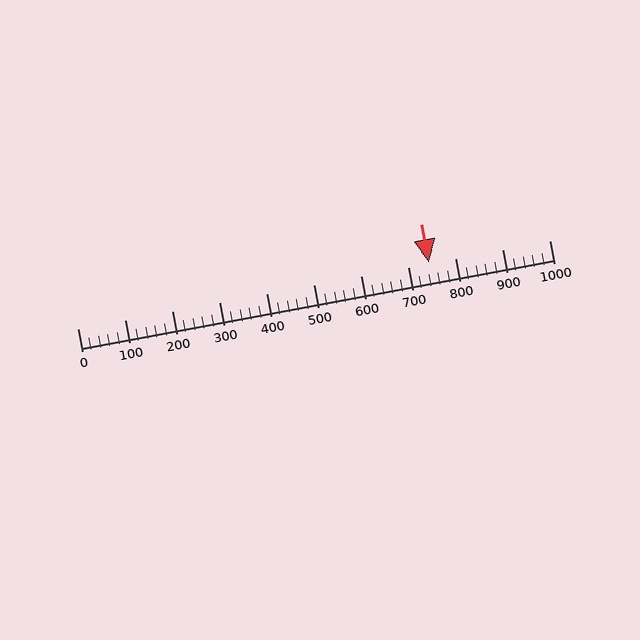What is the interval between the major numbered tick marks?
The major tick marks are spaced 100 units apart.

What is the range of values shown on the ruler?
The ruler shows values from 0 to 1000.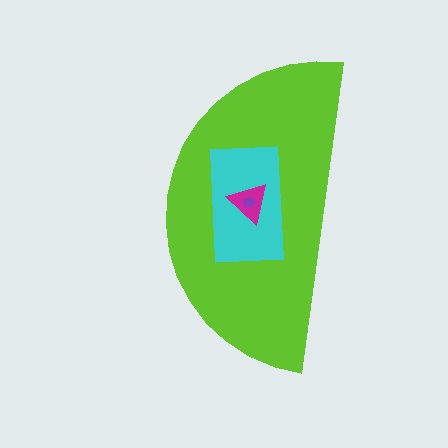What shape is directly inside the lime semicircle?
The cyan rectangle.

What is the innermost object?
The purple pentagon.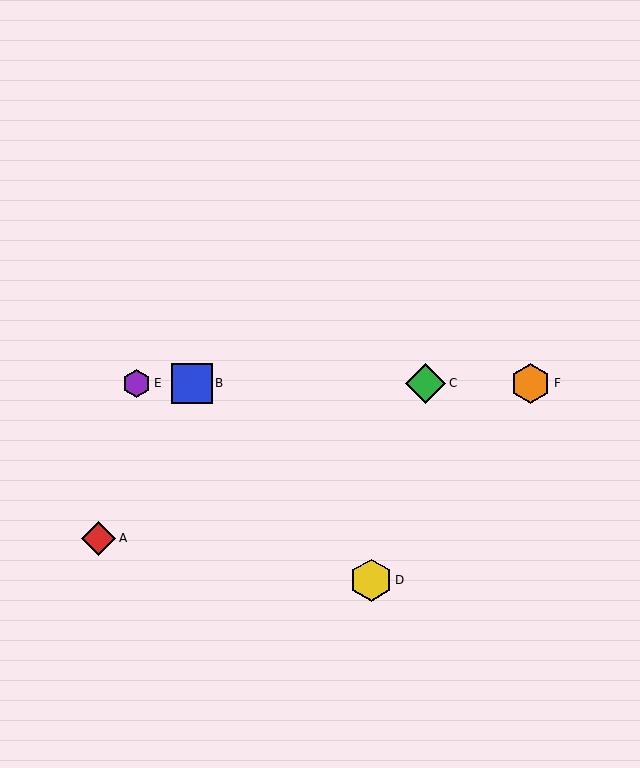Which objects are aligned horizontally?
Objects B, C, E, F are aligned horizontally.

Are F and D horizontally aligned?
No, F is at y≈383 and D is at y≈580.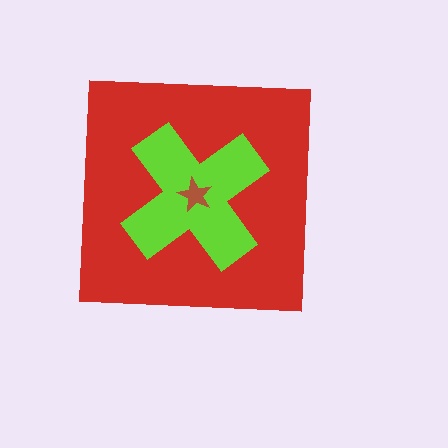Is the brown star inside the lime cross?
Yes.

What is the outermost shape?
The red square.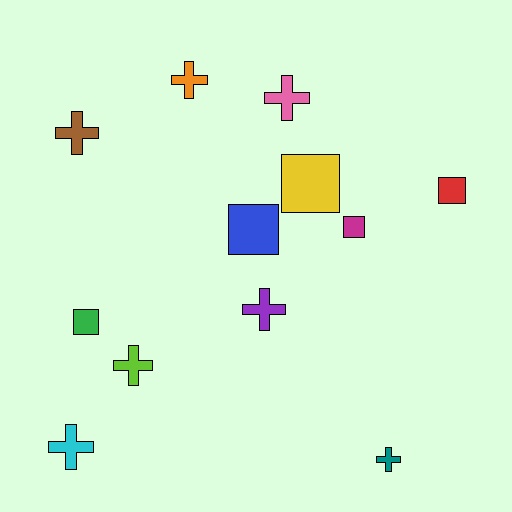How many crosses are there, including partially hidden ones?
There are 7 crosses.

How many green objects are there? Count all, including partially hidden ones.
There is 1 green object.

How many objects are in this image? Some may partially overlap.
There are 12 objects.